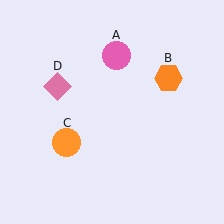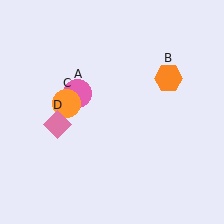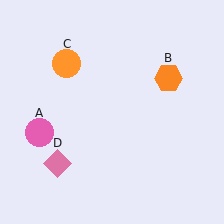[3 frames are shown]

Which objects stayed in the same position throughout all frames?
Orange hexagon (object B) remained stationary.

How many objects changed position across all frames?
3 objects changed position: pink circle (object A), orange circle (object C), pink diamond (object D).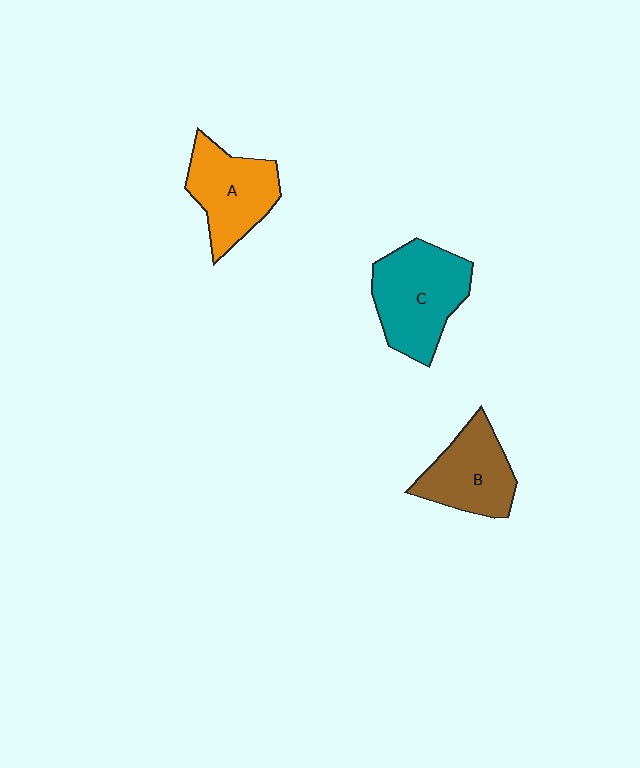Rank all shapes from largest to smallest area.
From largest to smallest: C (teal), A (orange), B (brown).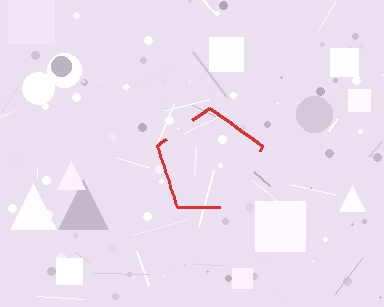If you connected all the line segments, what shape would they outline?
They would outline a pentagon.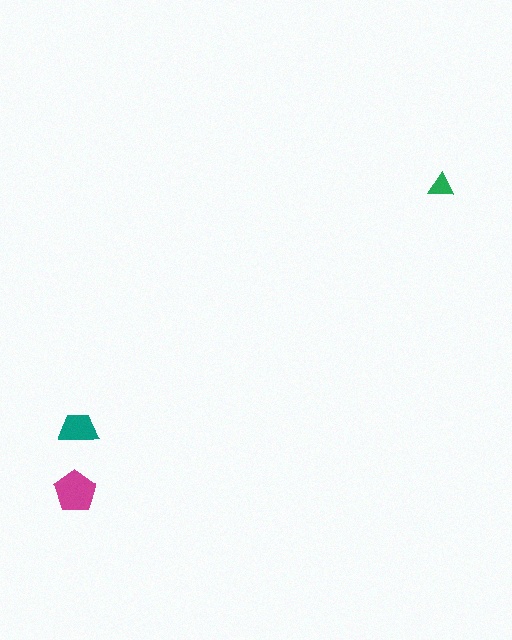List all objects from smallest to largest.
The green triangle, the teal trapezoid, the magenta pentagon.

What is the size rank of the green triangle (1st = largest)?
3rd.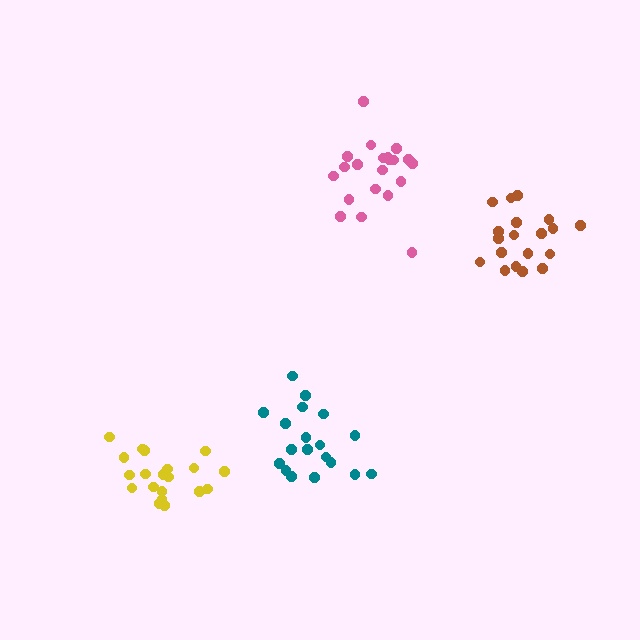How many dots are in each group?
Group 1: 20 dots, Group 2: 19 dots, Group 3: 19 dots, Group 4: 21 dots (79 total).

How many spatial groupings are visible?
There are 4 spatial groupings.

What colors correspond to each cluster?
The clusters are colored: yellow, brown, teal, pink.